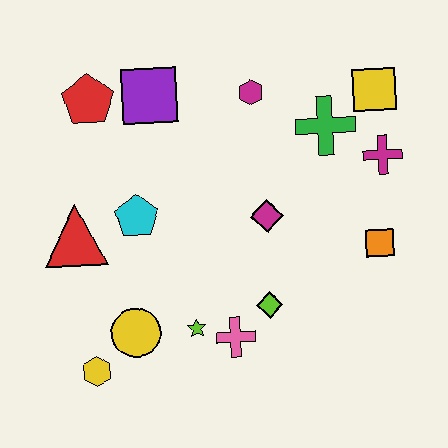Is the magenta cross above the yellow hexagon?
Yes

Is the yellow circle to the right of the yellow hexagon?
Yes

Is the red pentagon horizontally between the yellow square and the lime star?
No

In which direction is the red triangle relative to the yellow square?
The red triangle is to the left of the yellow square.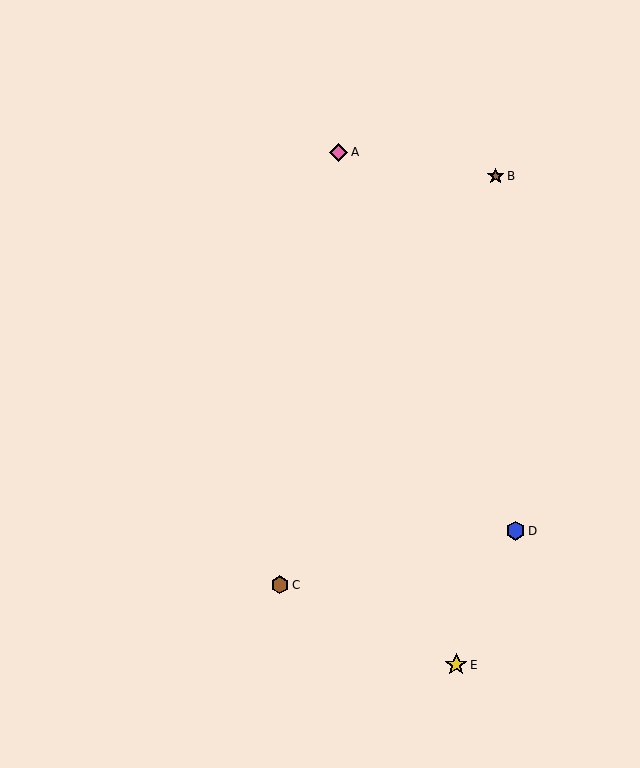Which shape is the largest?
The yellow star (labeled E) is the largest.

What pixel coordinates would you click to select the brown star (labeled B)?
Click at (496, 176) to select the brown star B.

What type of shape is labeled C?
Shape C is a brown hexagon.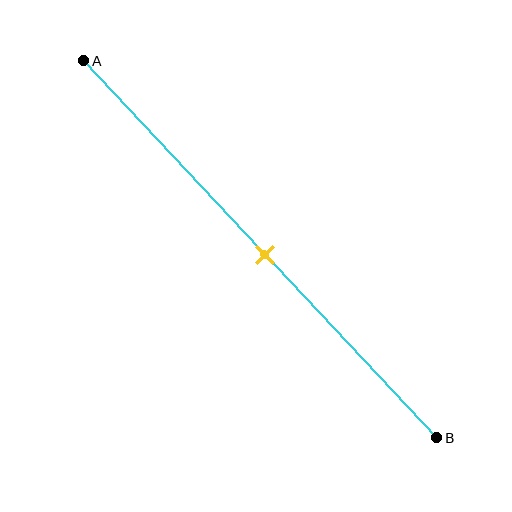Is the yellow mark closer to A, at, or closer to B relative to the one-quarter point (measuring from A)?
The yellow mark is closer to point B than the one-quarter point of segment AB.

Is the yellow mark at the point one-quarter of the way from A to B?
No, the mark is at about 50% from A, not at the 25% one-quarter point.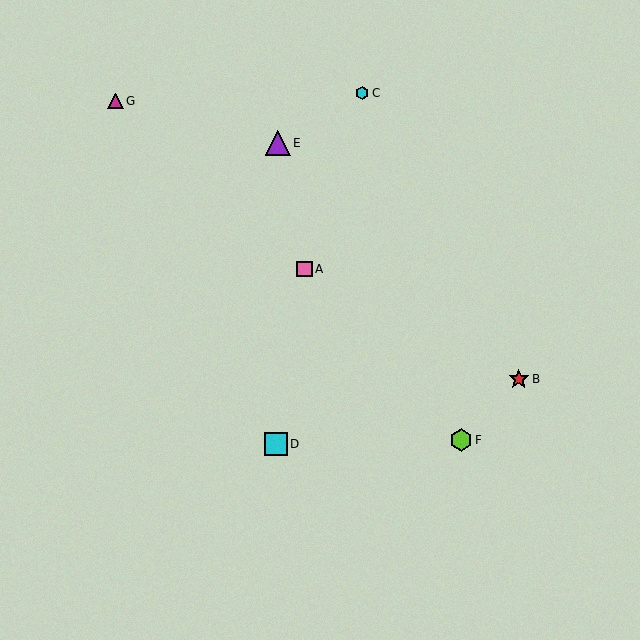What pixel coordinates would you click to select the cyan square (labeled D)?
Click at (276, 444) to select the cyan square D.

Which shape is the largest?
The purple triangle (labeled E) is the largest.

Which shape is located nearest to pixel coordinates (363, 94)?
The cyan hexagon (labeled C) at (362, 93) is nearest to that location.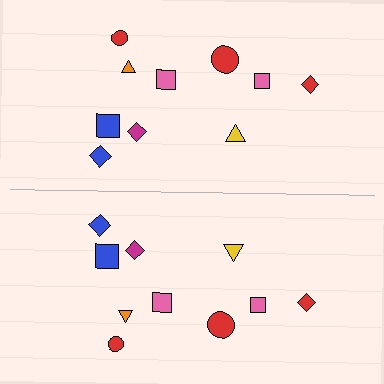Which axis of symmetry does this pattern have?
The pattern has a horizontal axis of symmetry running through the center of the image.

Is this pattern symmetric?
Yes, this pattern has bilateral (reflection) symmetry.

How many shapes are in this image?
There are 20 shapes in this image.